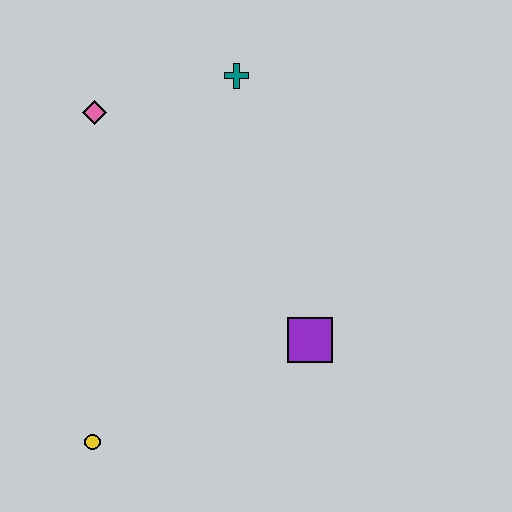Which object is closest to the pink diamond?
The teal cross is closest to the pink diamond.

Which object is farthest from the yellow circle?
The teal cross is farthest from the yellow circle.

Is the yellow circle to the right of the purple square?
No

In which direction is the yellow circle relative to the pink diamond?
The yellow circle is below the pink diamond.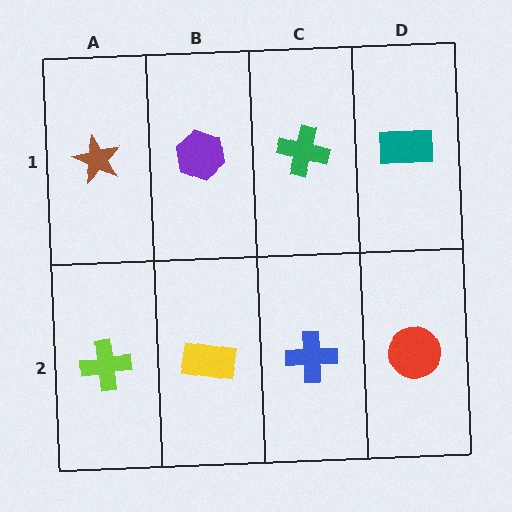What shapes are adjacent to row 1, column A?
A lime cross (row 2, column A), a purple hexagon (row 1, column B).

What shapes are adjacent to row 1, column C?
A blue cross (row 2, column C), a purple hexagon (row 1, column B), a teal rectangle (row 1, column D).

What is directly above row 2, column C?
A green cross.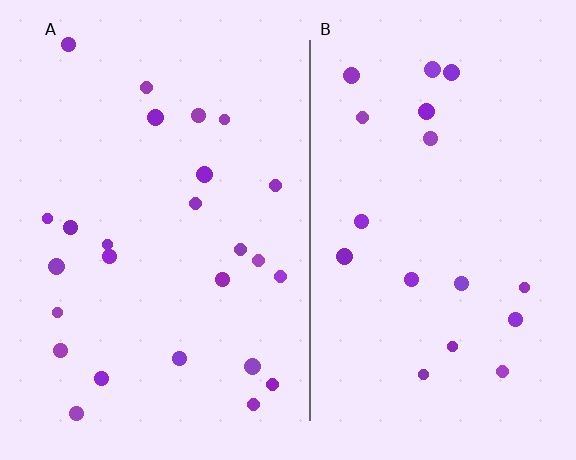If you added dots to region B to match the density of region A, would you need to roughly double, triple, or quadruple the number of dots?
Approximately double.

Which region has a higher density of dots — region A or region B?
A (the left).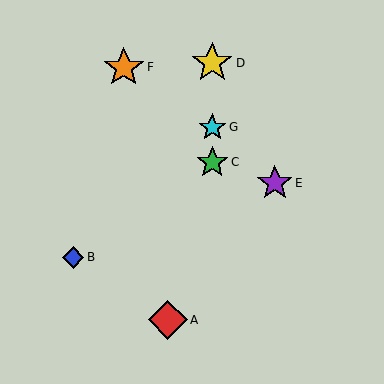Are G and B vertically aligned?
No, G is at x≈212 and B is at x≈73.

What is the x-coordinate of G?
Object G is at x≈212.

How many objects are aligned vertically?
3 objects (C, D, G) are aligned vertically.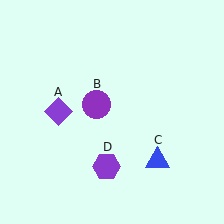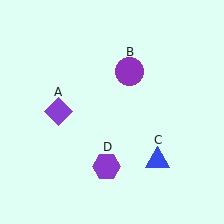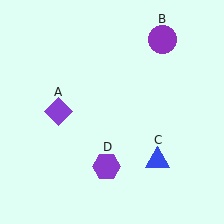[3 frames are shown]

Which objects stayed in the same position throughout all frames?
Purple diamond (object A) and blue triangle (object C) and purple hexagon (object D) remained stationary.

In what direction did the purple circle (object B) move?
The purple circle (object B) moved up and to the right.